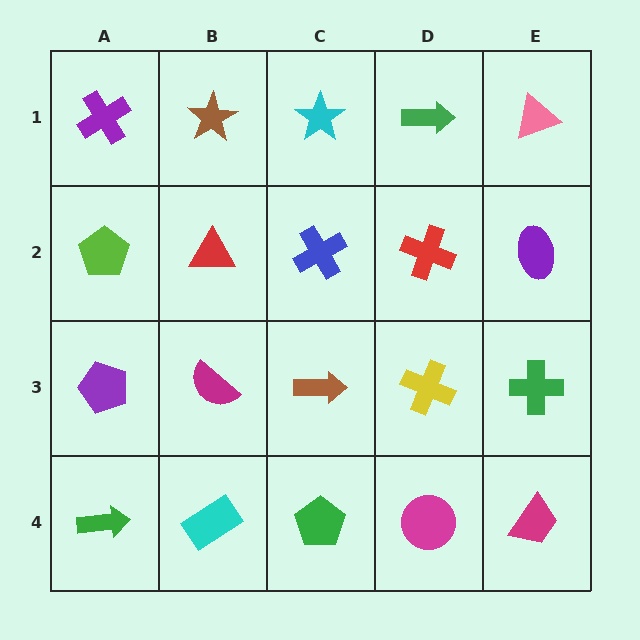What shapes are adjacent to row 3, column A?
A lime pentagon (row 2, column A), a green arrow (row 4, column A), a magenta semicircle (row 3, column B).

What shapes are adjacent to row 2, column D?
A green arrow (row 1, column D), a yellow cross (row 3, column D), a blue cross (row 2, column C), a purple ellipse (row 2, column E).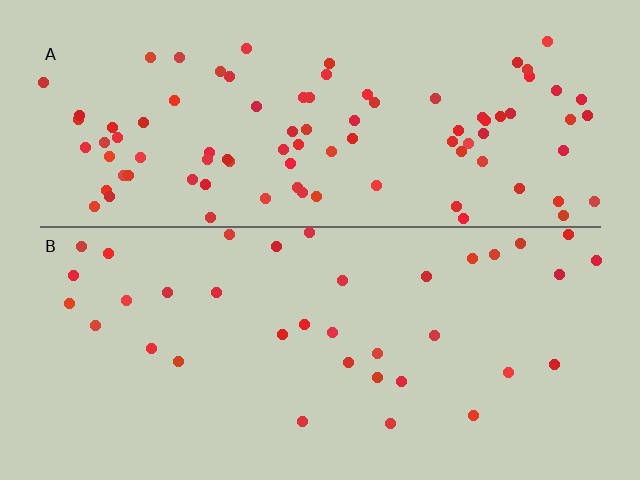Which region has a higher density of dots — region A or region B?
A (the top).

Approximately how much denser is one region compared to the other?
Approximately 2.5× — region A over region B.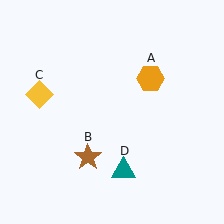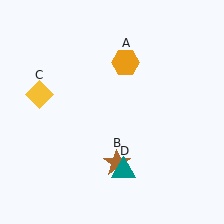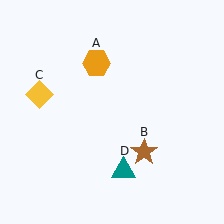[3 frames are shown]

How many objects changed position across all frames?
2 objects changed position: orange hexagon (object A), brown star (object B).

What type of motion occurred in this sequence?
The orange hexagon (object A), brown star (object B) rotated counterclockwise around the center of the scene.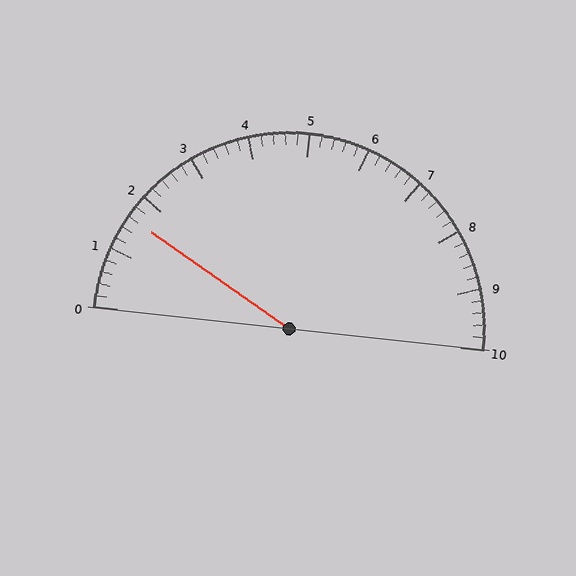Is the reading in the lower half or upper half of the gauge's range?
The reading is in the lower half of the range (0 to 10).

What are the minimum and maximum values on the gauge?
The gauge ranges from 0 to 10.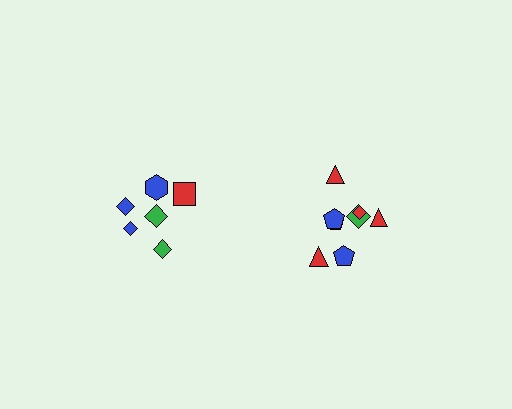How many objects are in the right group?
There are 8 objects.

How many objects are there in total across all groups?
There are 14 objects.